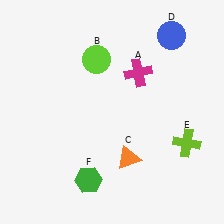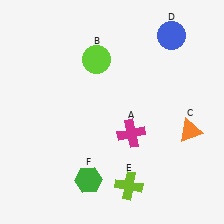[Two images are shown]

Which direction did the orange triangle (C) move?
The orange triangle (C) moved right.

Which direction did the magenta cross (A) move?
The magenta cross (A) moved down.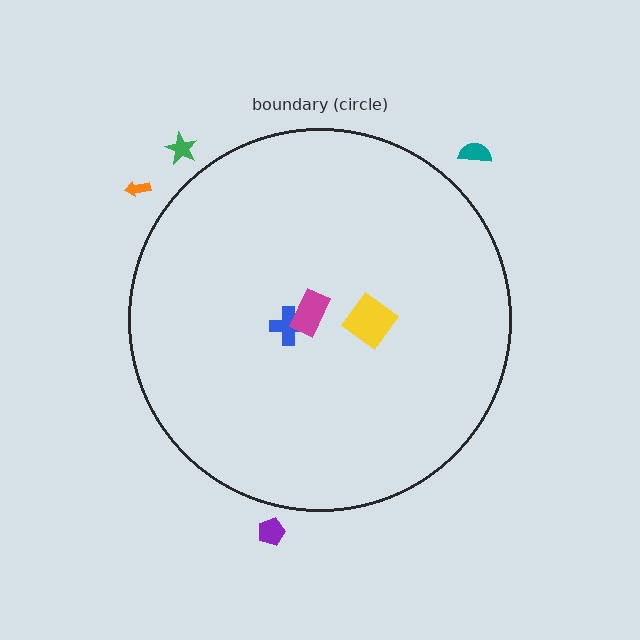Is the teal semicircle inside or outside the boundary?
Outside.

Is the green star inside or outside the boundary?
Outside.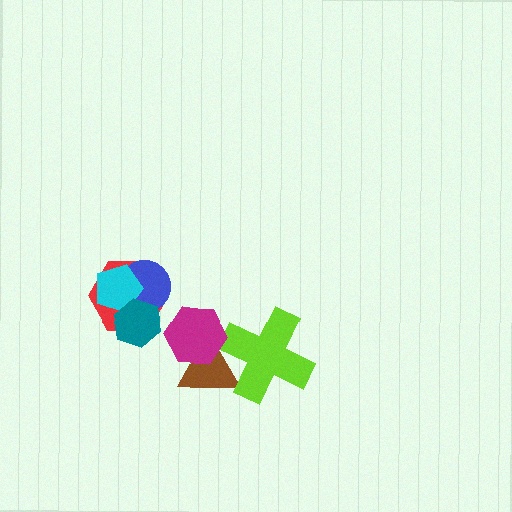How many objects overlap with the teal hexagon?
3 objects overlap with the teal hexagon.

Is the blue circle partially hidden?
Yes, it is partially covered by another shape.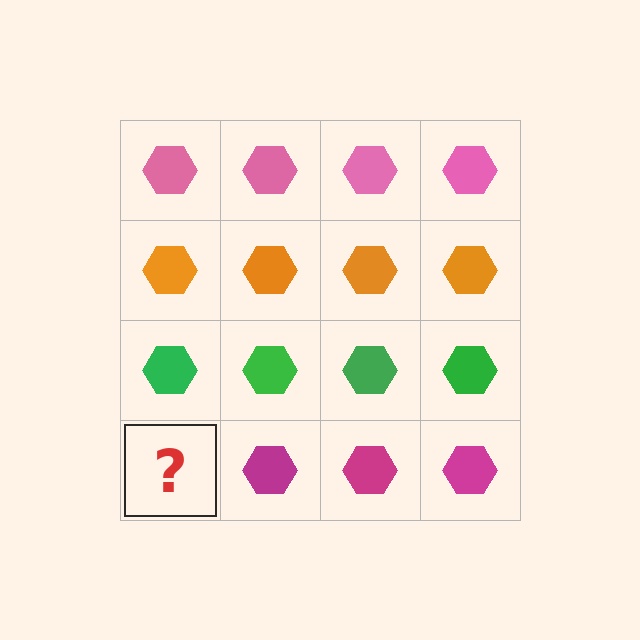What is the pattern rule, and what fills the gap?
The rule is that each row has a consistent color. The gap should be filled with a magenta hexagon.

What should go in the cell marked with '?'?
The missing cell should contain a magenta hexagon.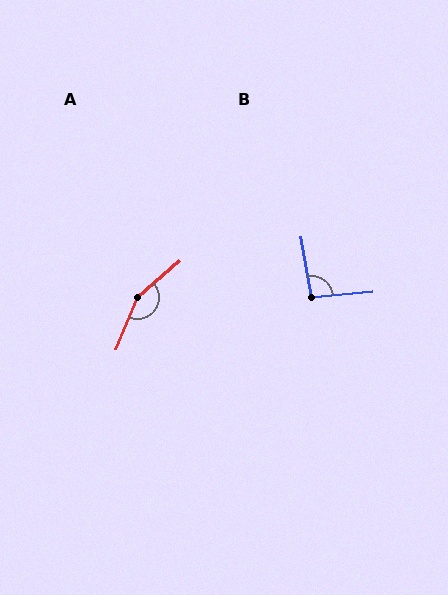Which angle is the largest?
A, at approximately 153 degrees.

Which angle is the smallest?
B, at approximately 94 degrees.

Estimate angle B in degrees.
Approximately 94 degrees.